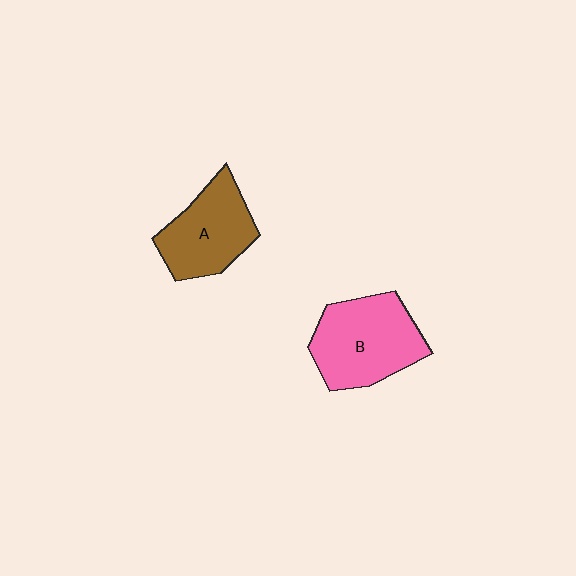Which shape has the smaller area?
Shape A (brown).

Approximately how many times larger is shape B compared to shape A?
Approximately 1.2 times.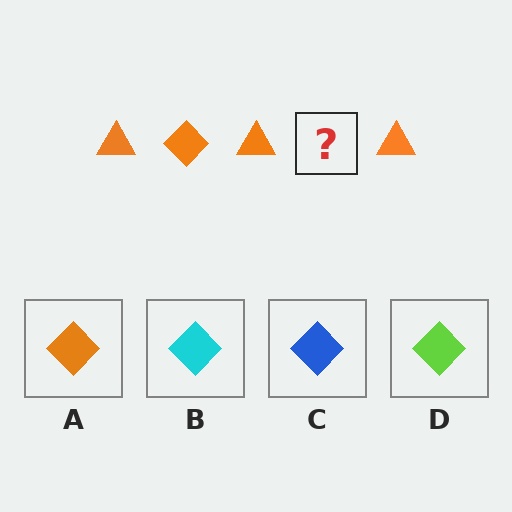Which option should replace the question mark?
Option A.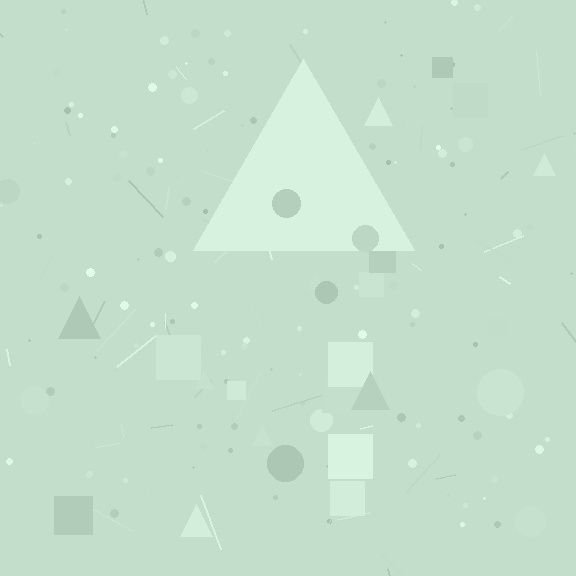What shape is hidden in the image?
A triangle is hidden in the image.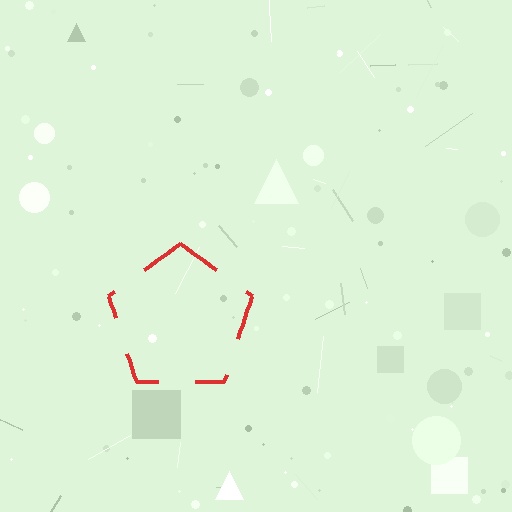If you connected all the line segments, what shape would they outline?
They would outline a pentagon.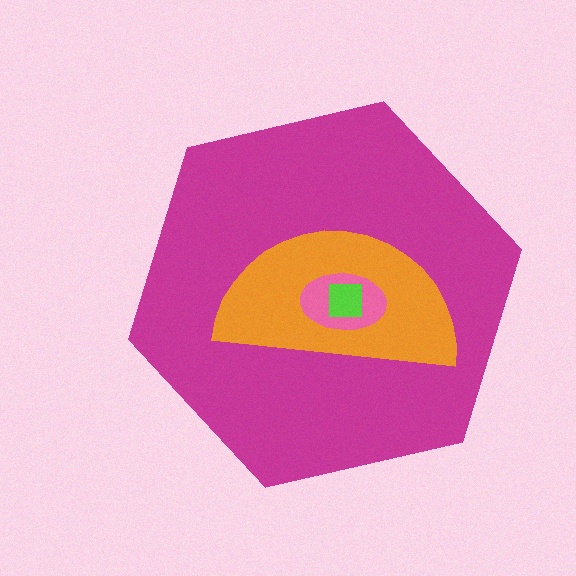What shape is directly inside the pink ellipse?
The lime square.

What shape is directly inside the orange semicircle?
The pink ellipse.